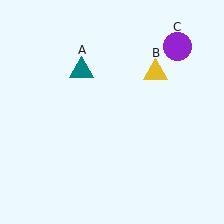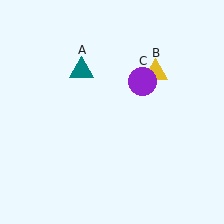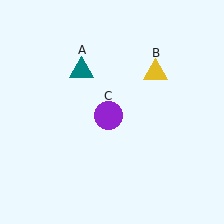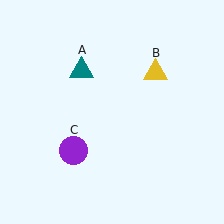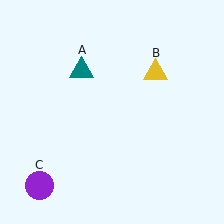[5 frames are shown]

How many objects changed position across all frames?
1 object changed position: purple circle (object C).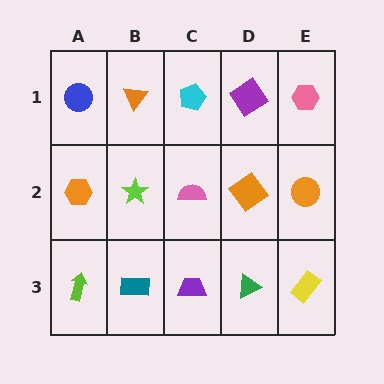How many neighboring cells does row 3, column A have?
2.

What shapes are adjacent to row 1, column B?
A lime star (row 2, column B), a blue circle (row 1, column A), a cyan pentagon (row 1, column C).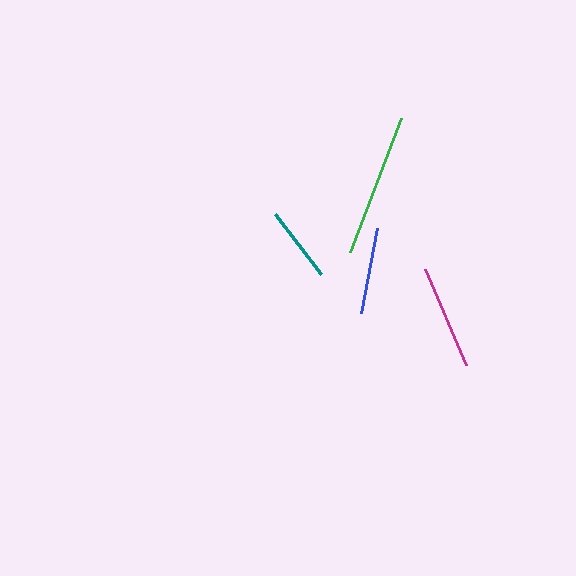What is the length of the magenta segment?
The magenta segment is approximately 104 pixels long.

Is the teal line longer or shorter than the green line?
The green line is longer than the teal line.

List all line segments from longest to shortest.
From longest to shortest: green, magenta, blue, teal.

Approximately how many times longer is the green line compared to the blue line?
The green line is approximately 1.7 times the length of the blue line.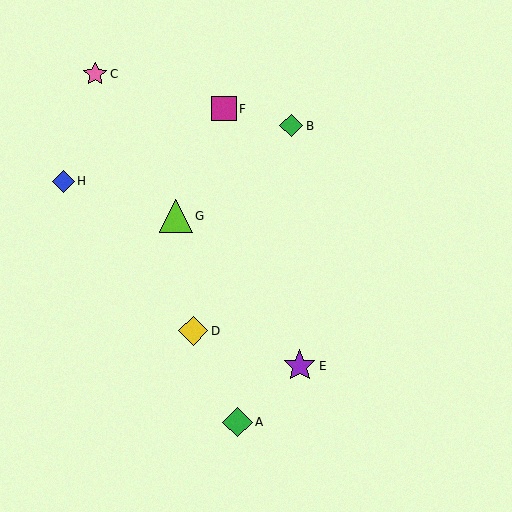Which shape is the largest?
The lime triangle (labeled G) is the largest.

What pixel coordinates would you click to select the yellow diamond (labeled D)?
Click at (193, 331) to select the yellow diamond D.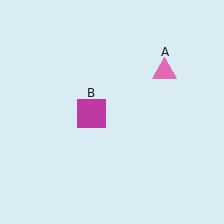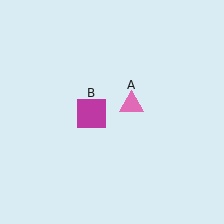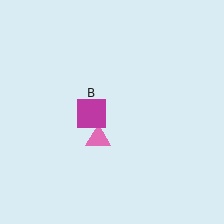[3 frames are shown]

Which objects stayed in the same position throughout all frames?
Magenta square (object B) remained stationary.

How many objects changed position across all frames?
1 object changed position: pink triangle (object A).